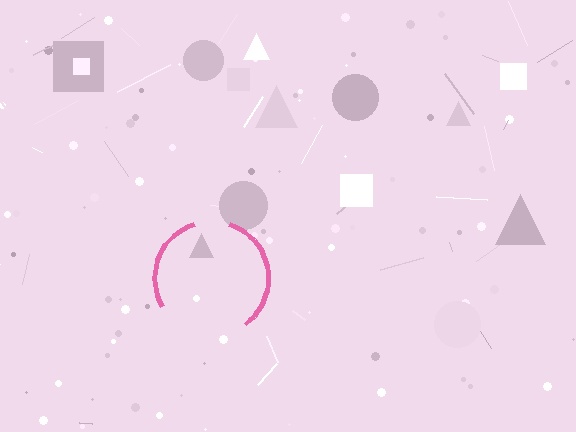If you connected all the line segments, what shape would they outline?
They would outline a circle.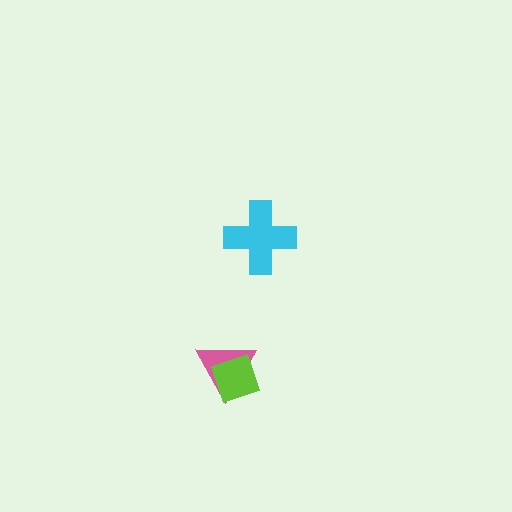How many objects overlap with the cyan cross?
0 objects overlap with the cyan cross.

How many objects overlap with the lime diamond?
1 object overlaps with the lime diamond.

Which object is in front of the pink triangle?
The lime diamond is in front of the pink triangle.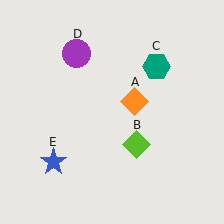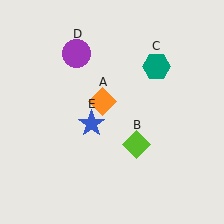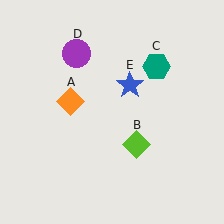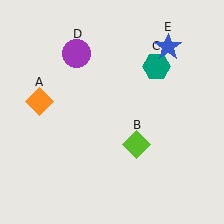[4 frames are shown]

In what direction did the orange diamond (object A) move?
The orange diamond (object A) moved left.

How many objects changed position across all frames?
2 objects changed position: orange diamond (object A), blue star (object E).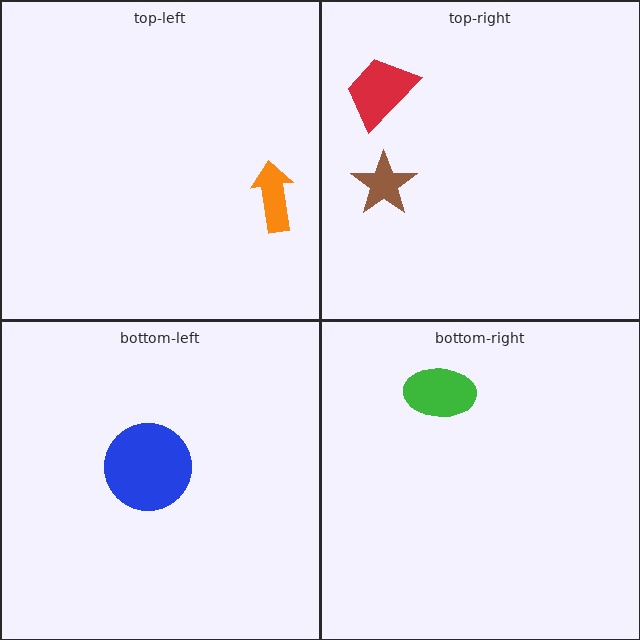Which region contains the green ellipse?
The bottom-right region.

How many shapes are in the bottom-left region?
1.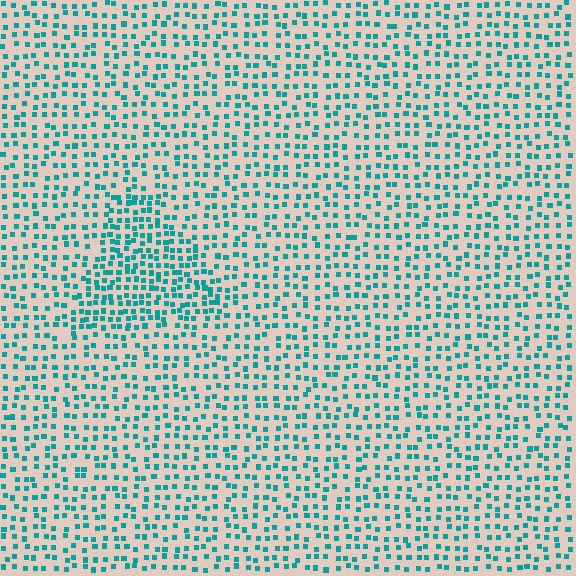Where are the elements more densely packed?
The elements are more densely packed inside the triangle boundary.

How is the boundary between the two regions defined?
The boundary is defined by a change in element density (approximately 1.7x ratio). All elements are the same color, size, and shape.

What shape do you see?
I see a triangle.